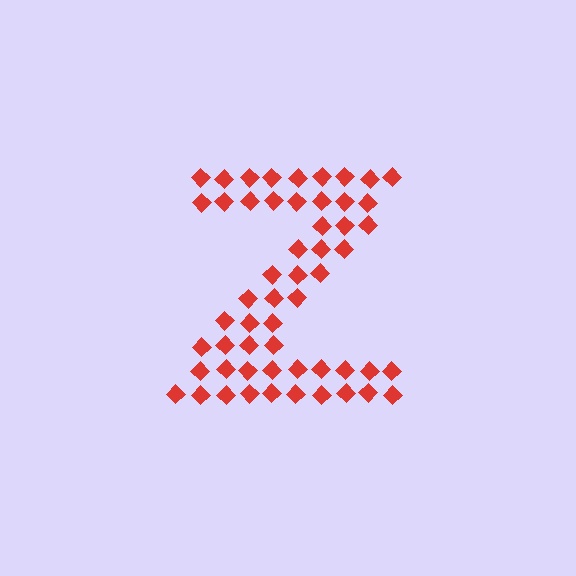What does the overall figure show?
The overall figure shows the letter Z.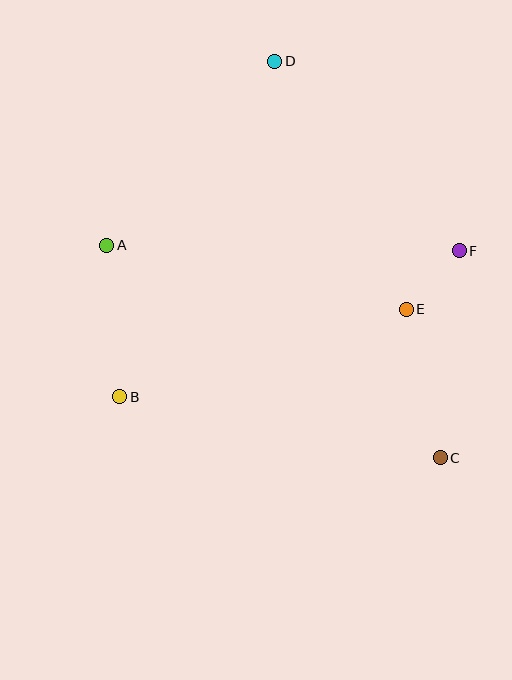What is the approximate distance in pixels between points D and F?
The distance between D and F is approximately 264 pixels.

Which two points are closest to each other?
Points E and F are closest to each other.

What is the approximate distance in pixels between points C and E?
The distance between C and E is approximately 152 pixels.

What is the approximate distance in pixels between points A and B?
The distance between A and B is approximately 152 pixels.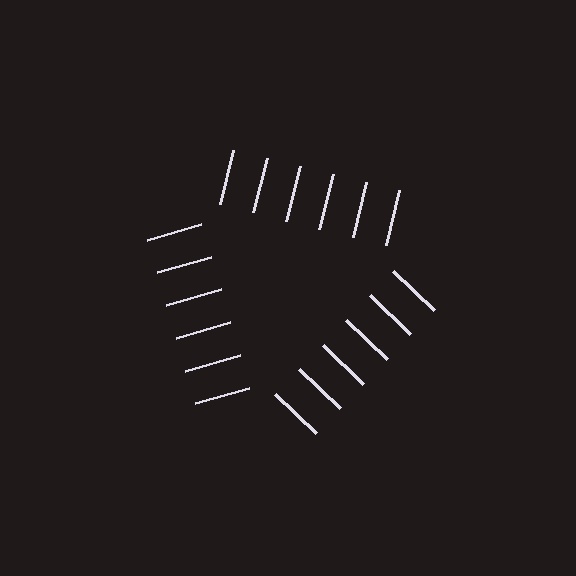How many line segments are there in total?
18 — 6 along each of the 3 edges.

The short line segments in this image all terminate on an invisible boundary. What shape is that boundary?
An illusory triangle — the line segments terminate on its edges but no continuous stroke is drawn.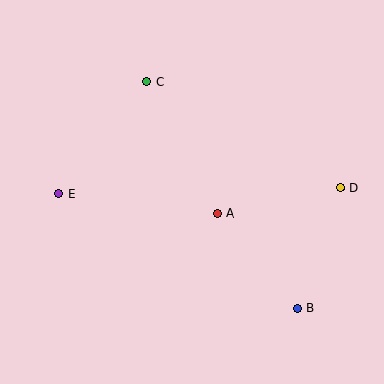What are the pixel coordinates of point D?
Point D is at (340, 188).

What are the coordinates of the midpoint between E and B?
The midpoint between E and B is at (178, 251).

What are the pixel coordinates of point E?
Point E is at (58, 193).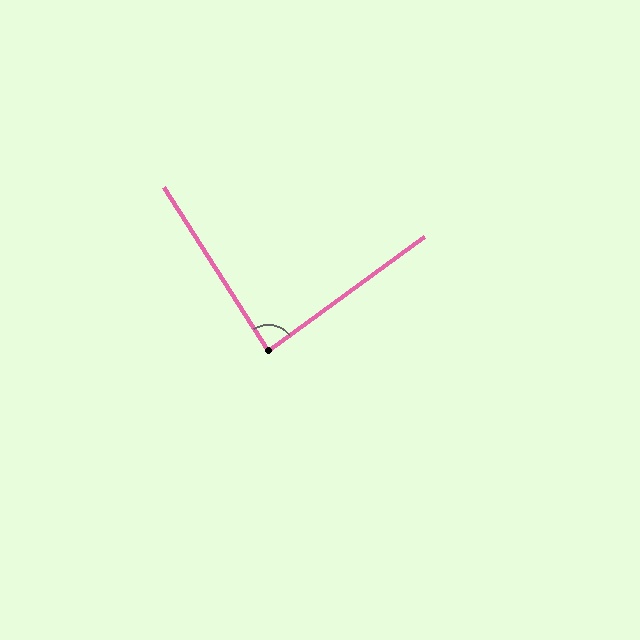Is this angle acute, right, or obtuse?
It is approximately a right angle.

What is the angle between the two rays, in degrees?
Approximately 86 degrees.